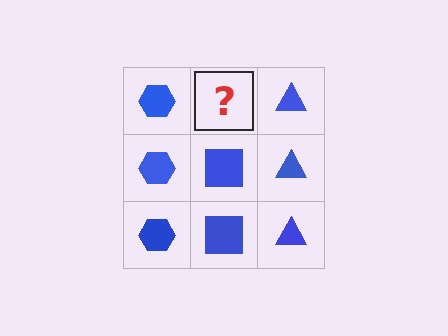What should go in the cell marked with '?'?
The missing cell should contain a blue square.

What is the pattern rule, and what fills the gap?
The rule is that each column has a consistent shape. The gap should be filled with a blue square.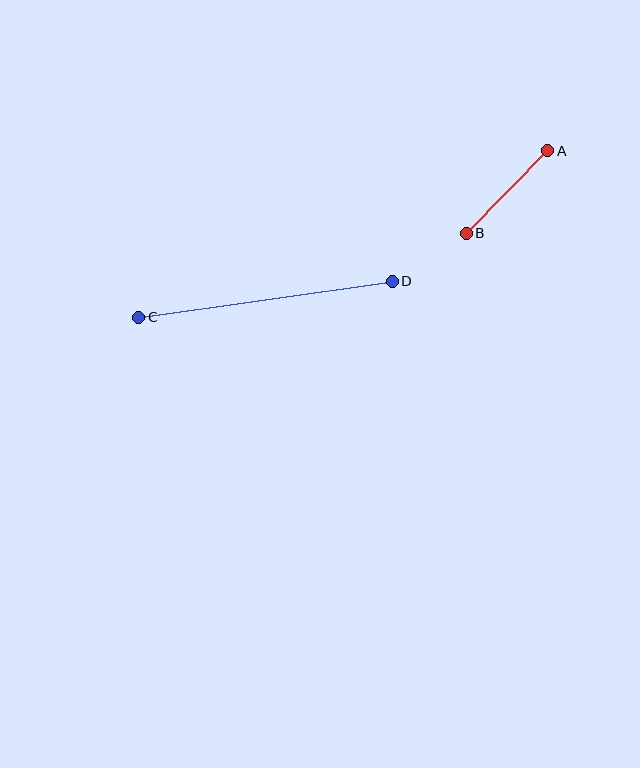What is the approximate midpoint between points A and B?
The midpoint is at approximately (507, 192) pixels.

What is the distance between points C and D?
The distance is approximately 256 pixels.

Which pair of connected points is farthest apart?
Points C and D are farthest apart.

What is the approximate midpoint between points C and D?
The midpoint is at approximately (265, 299) pixels.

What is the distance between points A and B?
The distance is approximately 116 pixels.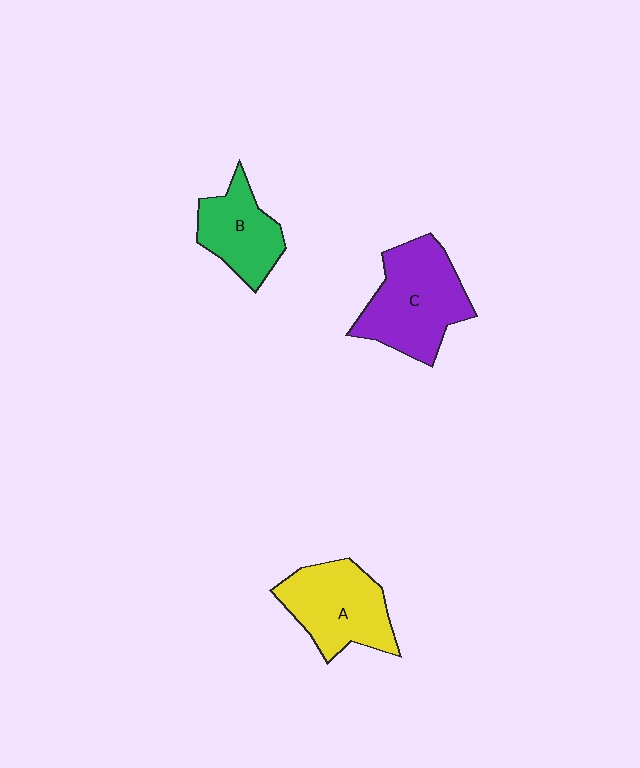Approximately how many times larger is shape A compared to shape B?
Approximately 1.3 times.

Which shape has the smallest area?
Shape B (green).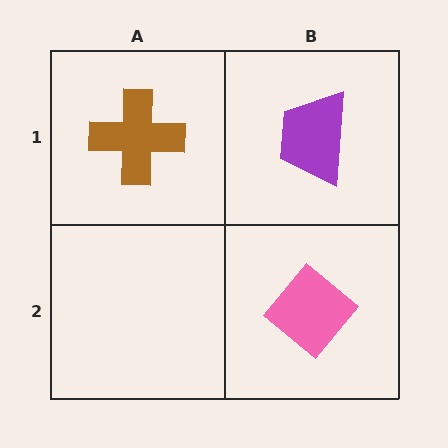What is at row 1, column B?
A purple trapezoid.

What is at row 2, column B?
A pink diamond.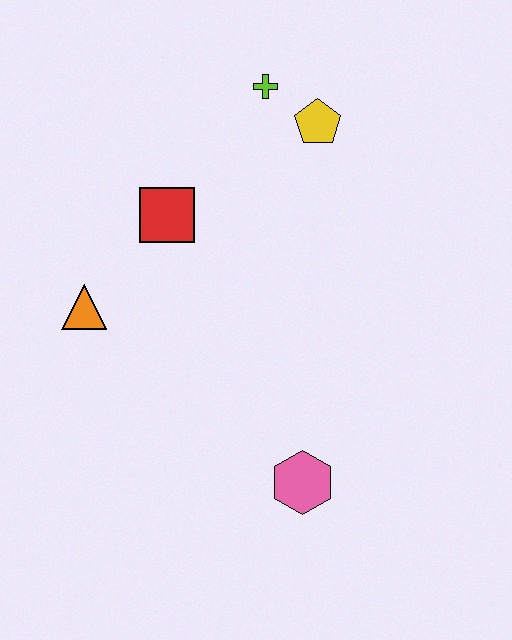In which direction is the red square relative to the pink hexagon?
The red square is above the pink hexagon.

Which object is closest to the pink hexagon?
The orange triangle is closest to the pink hexagon.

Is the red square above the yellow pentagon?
No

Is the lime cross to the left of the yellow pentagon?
Yes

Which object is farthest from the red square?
The pink hexagon is farthest from the red square.